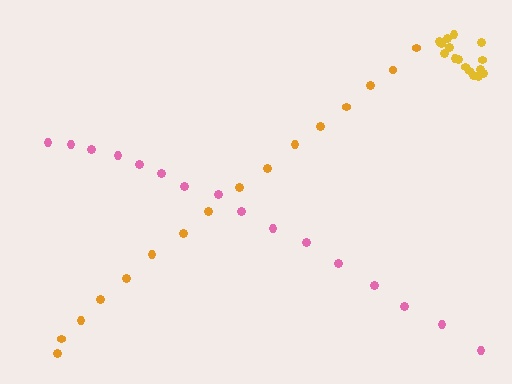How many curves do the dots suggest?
There are 3 distinct paths.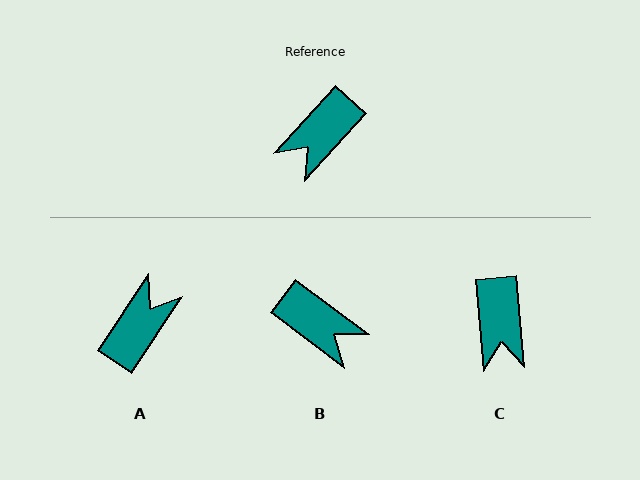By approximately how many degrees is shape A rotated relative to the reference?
Approximately 171 degrees clockwise.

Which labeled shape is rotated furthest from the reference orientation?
A, about 171 degrees away.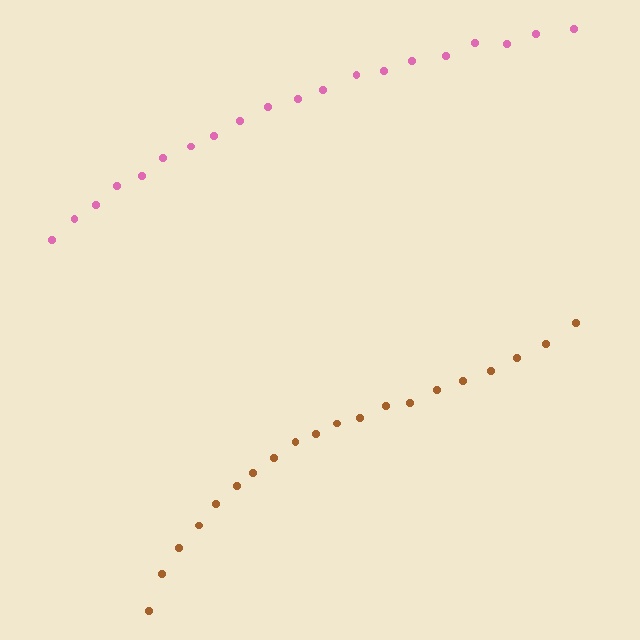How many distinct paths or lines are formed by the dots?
There are 2 distinct paths.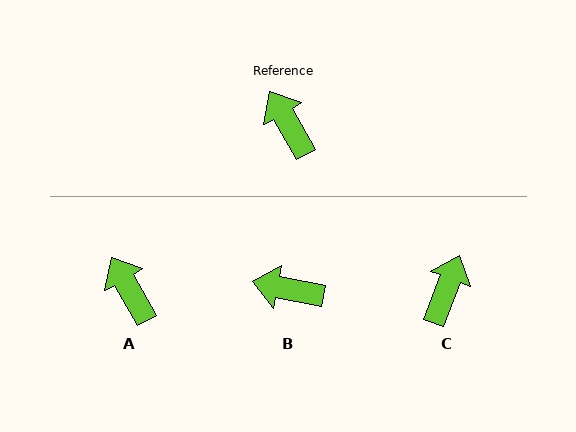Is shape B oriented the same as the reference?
No, it is off by about 49 degrees.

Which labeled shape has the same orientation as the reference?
A.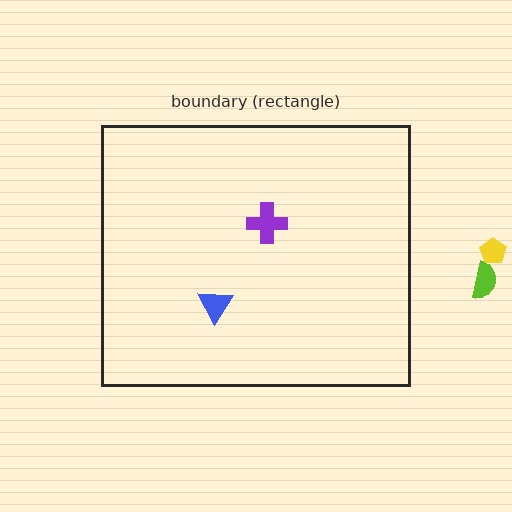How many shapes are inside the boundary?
2 inside, 2 outside.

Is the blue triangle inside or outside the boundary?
Inside.